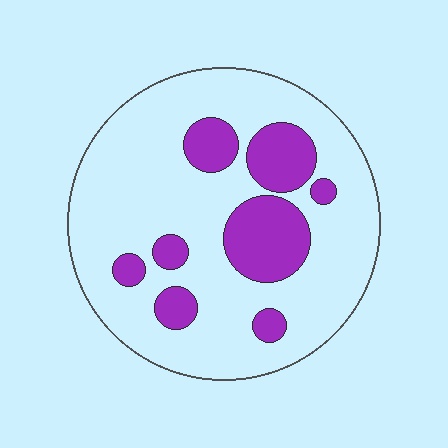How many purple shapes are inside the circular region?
8.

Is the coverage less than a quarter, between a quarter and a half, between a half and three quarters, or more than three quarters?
Less than a quarter.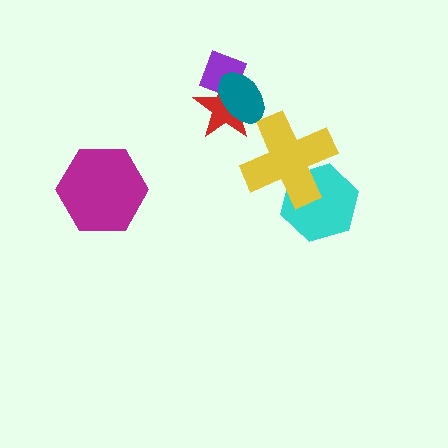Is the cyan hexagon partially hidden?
Yes, it is partially covered by another shape.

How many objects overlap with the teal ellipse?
2 objects overlap with the teal ellipse.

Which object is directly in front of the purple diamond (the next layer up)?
The red star is directly in front of the purple diamond.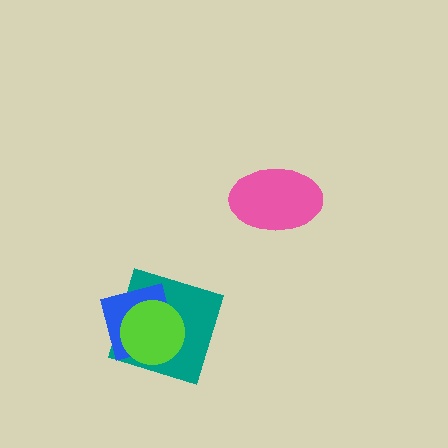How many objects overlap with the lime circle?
2 objects overlap with the lime circle.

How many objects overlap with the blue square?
2 objects overlap with the blue square.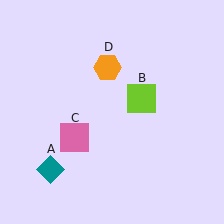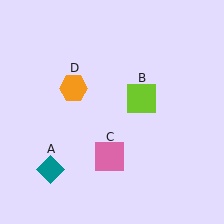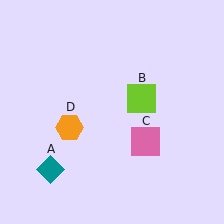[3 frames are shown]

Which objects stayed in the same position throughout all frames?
Teal diamond (object A) and lime square (object B) remained stationary.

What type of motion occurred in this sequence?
The pink square (object C), orange hexagon (object D) rotated counterclockwise around the center of the scene.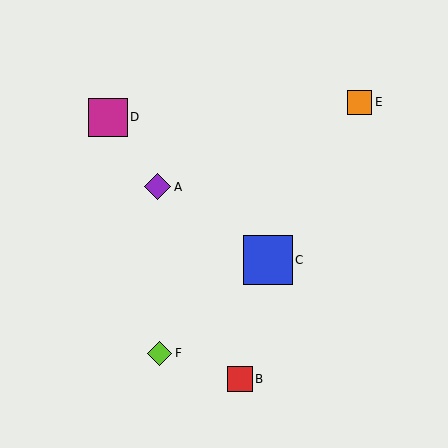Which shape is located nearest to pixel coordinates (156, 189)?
The purple diamond (labeled A) at (158, 187) is nearest to that location.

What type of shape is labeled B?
Shape B is a red square.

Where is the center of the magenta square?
The center of the magenta square is at (108, 117).